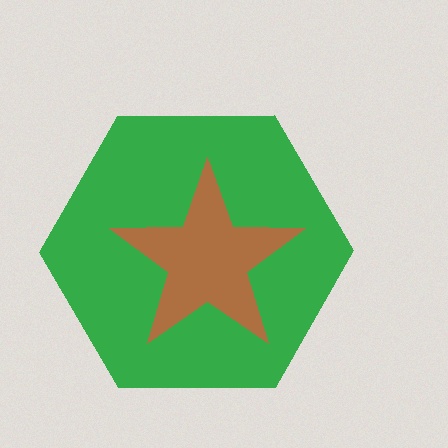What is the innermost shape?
The brown star.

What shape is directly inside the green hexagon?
The brown star.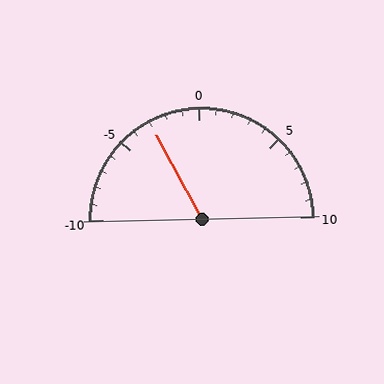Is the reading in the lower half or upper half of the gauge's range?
The reading is in the lower half of the range (-10 to 10).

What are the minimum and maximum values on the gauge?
The gauge ranges from -10 to 10.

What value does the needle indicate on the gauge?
The needle indicates approximately -3.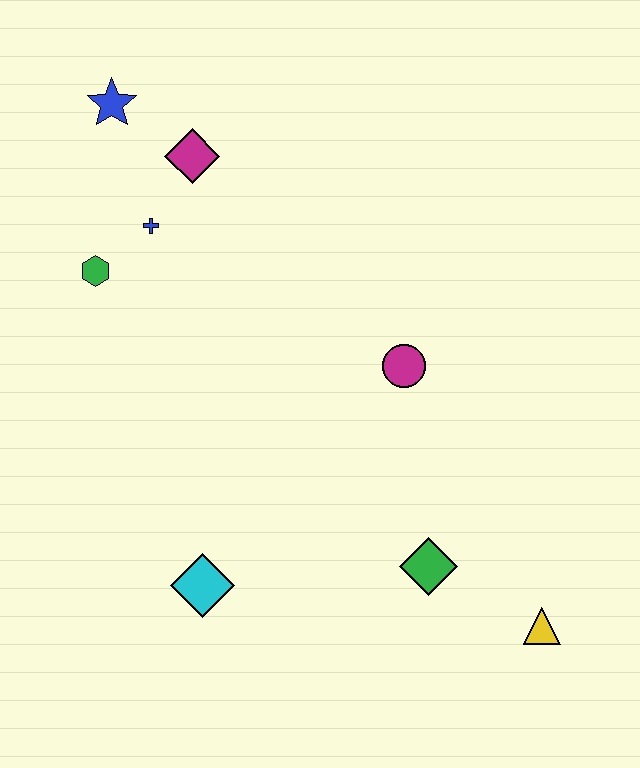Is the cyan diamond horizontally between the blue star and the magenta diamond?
No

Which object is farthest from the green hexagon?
The yellow triangle is farthest from the green hexagon.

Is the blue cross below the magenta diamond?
Yes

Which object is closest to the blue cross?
The green hexagon is closest to the blue cross.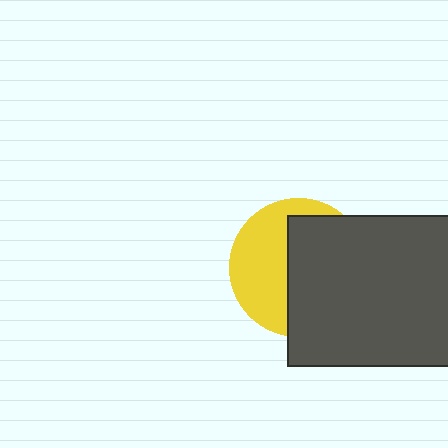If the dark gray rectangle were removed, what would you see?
You would see the complete yellow circle.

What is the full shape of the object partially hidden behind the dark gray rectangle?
The partially hidden object is a yellow circle.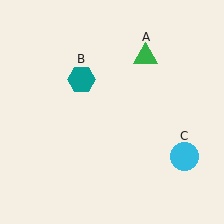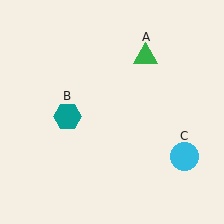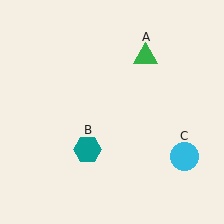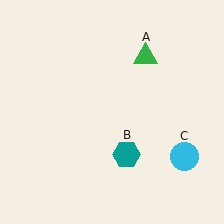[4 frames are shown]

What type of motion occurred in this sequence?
The teal hexagon (object B) rotated counterclockwise around the center of the scene.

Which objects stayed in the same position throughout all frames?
Green triangle (object A) and cyan circle (object C) remained stationary.